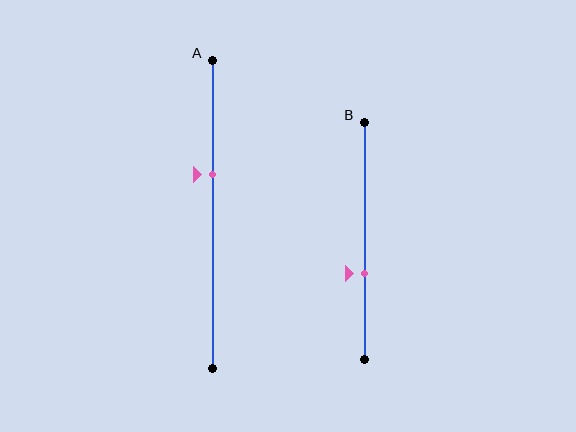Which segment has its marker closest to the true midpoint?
Segment A has its marker closest to the true midpoint.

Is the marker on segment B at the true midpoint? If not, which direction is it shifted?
No, the marker on segment B is shifted downward by about 13% of the segment length.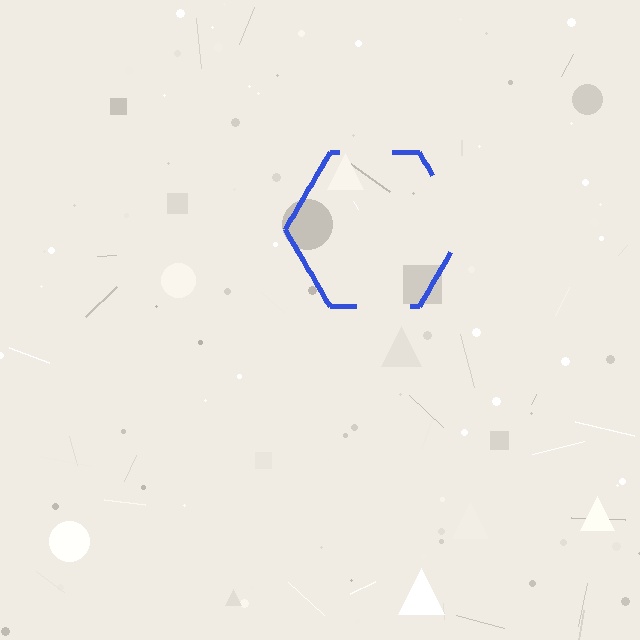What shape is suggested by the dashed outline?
The dashed outline suggests a hexagon.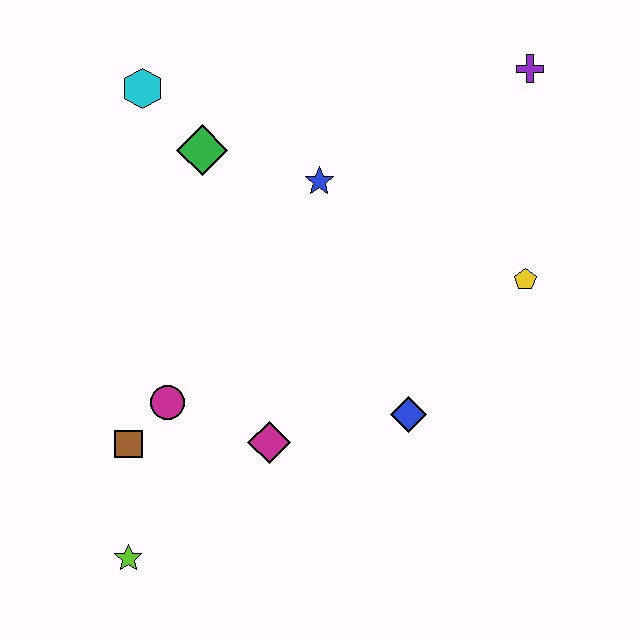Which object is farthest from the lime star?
The purple cross is farthest from the lime star.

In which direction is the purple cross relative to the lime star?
The purple cross is above the lime star.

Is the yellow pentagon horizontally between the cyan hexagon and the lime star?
No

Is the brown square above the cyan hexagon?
No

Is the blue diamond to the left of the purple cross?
Yes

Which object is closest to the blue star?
The green diamond is closest to the blue star.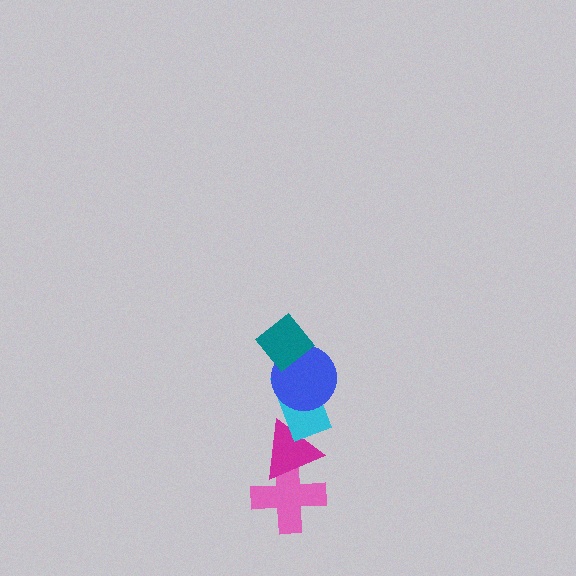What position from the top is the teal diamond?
The teal diamond is 1st from the top.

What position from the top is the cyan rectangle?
The cyan rectangle is 3rd from the top.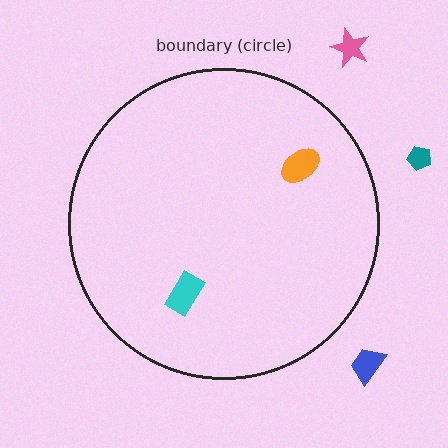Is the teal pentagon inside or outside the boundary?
Outside.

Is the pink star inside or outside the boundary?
Outside.